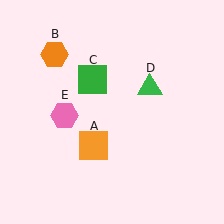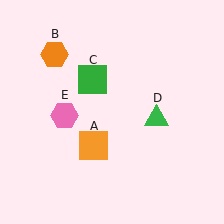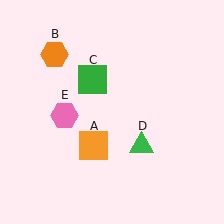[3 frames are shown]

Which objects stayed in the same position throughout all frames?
Orange square (object A) and orange hexagon (object B) and green square (object C) and pink hexagon (object E) remained stationary.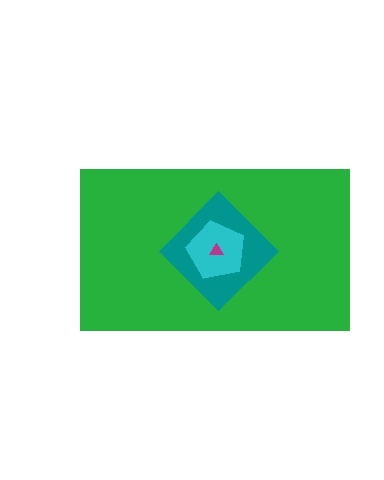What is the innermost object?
The magenta triangle.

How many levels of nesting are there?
4.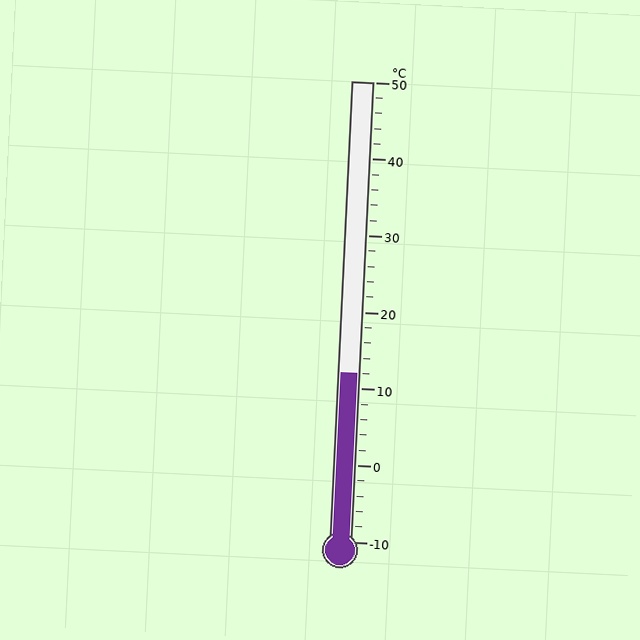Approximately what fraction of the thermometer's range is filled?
The thermometer is filled to approximately 35% of its range.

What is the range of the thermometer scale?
The thermometer scale ranges from -10°C to 50°C.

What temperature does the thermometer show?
The thermometer shows approximately 12°C.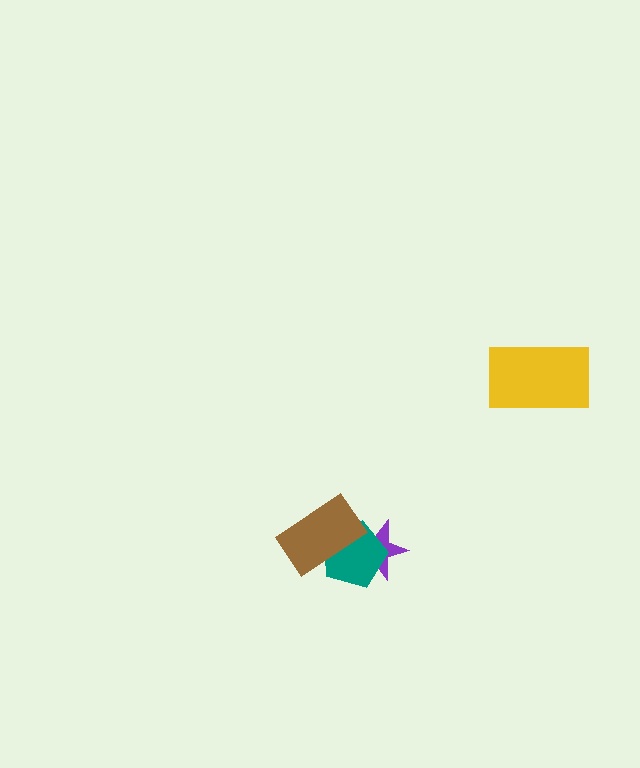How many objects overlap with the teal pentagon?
2 objects overlap with the teal pentagon.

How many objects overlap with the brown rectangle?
2 objects overlap with the brown rectangle.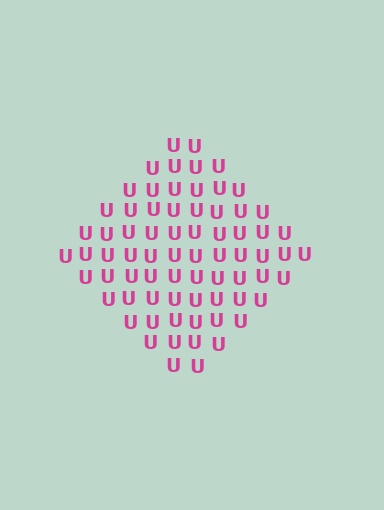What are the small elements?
The small elements are letter U's.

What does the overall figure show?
The overall figure shows a diamond.